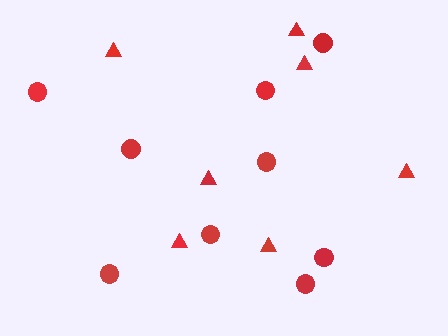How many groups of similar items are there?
There are 2 groups: one group of triangles (7) and one group of circles (9).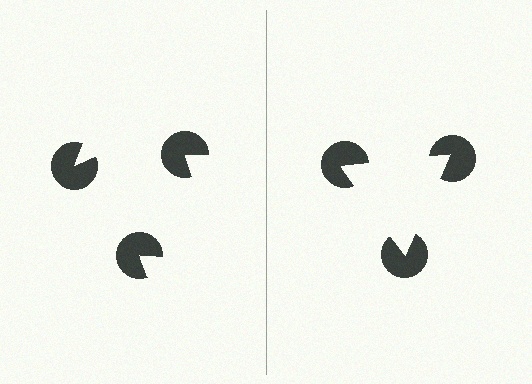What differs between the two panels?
The pac-man discs are positioned identically on both sides; only the wedge orientations differ. On the right they align to a triangle; on the left they are misaligned.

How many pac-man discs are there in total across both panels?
6 — 3 on each side.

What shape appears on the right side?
An illusory triangle.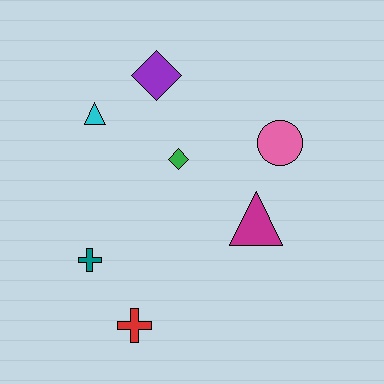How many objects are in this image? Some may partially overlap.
There are 7 objects.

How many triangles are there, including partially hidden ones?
There are 2 triangles.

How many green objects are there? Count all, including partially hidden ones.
There is 1 green object.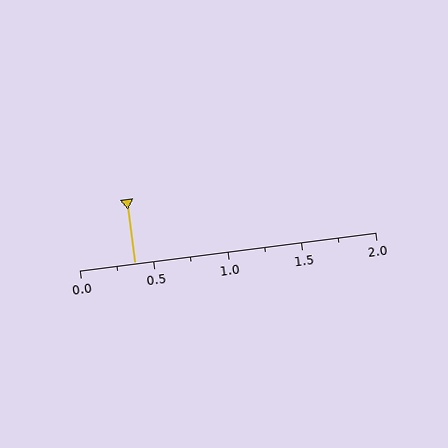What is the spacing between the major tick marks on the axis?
The major ticks are spaced 0.5 apart.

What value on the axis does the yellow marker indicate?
The marker indicates approximately 0.38.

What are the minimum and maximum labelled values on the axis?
The axis runs from 0.0 to 2.0.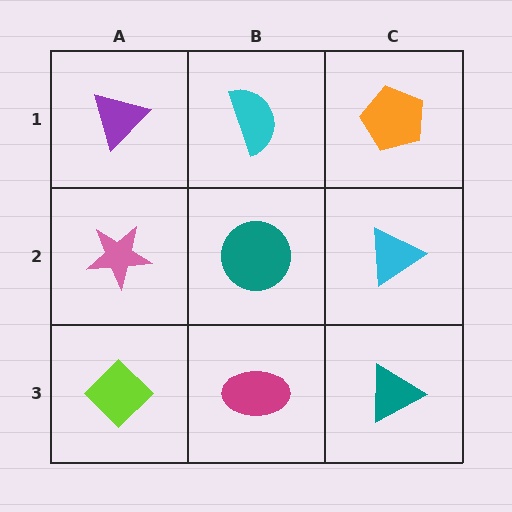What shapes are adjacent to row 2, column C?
An orange pentagon (row 1, column C), a teal triangle (row 3, column C), a teal circle (row 2, column B).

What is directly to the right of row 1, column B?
An orange pentagon.